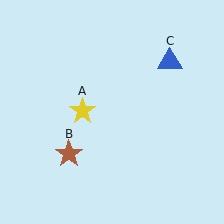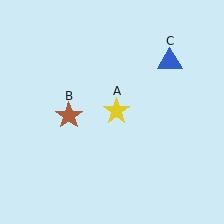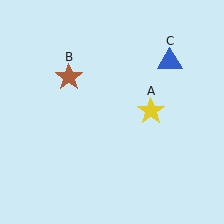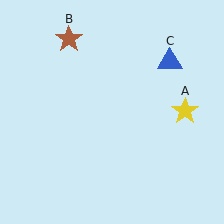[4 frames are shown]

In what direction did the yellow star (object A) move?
The yellow star (object A) moved right.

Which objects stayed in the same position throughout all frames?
Blue triangle (object C) remained stationary.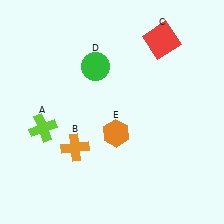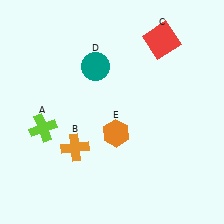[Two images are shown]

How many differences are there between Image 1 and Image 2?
There is 1 difference between the two images.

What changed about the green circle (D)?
In Image 1, D is green. In Image 2, it changed to teal.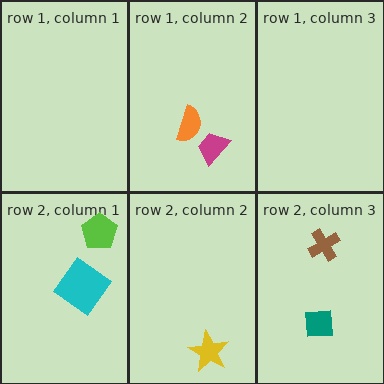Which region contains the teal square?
The row 2, column 3 region.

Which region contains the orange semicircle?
The row 1, column 2 region.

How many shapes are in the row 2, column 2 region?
1.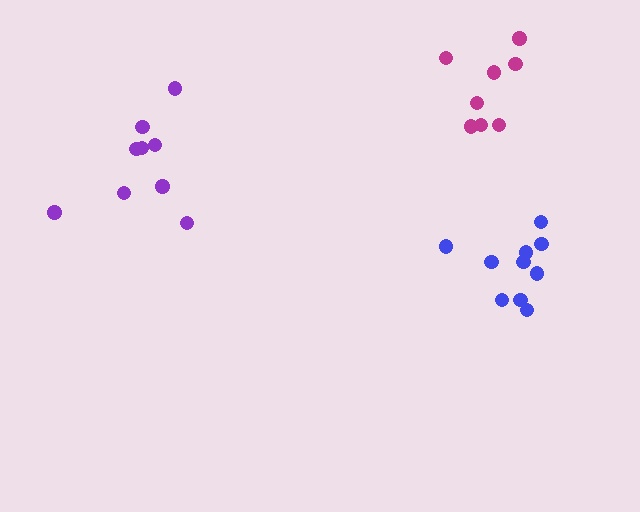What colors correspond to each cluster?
The clusters are colored: purple, blue, magenta.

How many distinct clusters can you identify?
There are 3 distinct clusters.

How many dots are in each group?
Group 1: 9 dots, Group 2: 10 dots, Group 3: 8 dots (27 total).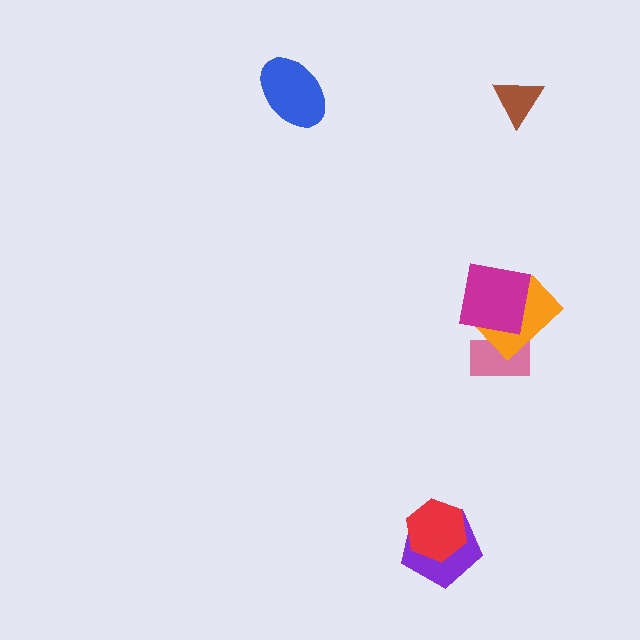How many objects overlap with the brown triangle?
0 objects overlap with the brown triangle.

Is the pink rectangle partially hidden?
Yes, it is partially covered by another shape.